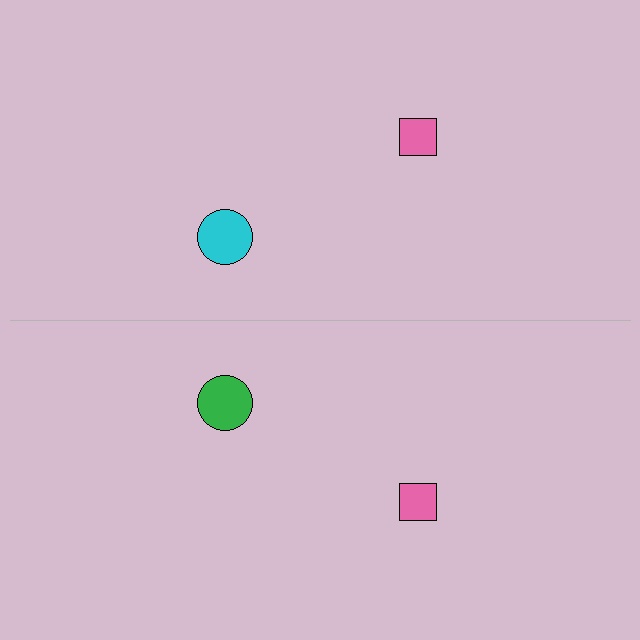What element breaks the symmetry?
The green circle on the bottom side breaks the symmetry — its mirror counterpart is cyan.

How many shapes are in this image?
There are 4 shapes in this image.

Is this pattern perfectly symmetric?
No, the pattern is not perfectly symmetric. The green circle on the bottom side breaks the symmetry — its mirror counterpart is cyan.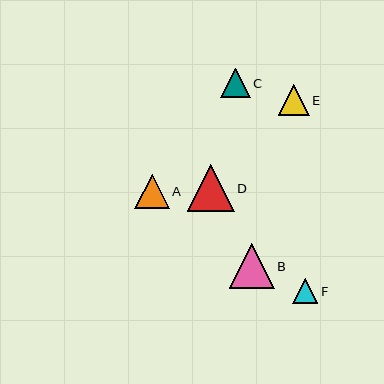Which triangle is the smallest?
Triangle F is the smallest with a size of approximately 25 pixels.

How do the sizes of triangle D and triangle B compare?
Triangle D and triangle B are approximately the same size.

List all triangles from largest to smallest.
From largest to smallest: D, B, A, E, C, F.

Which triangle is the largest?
Triangle D is the largest with a size of approximately 47 pixels.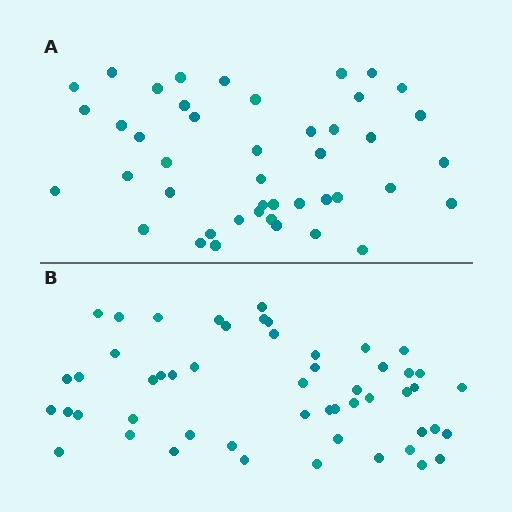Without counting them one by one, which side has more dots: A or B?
Region B (the bottom region) has more dots.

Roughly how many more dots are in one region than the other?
Region B has roughly 8 or so more dots than region A.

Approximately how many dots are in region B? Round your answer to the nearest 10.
About 50 dots. (The exact count is 52, which rounds to 50.)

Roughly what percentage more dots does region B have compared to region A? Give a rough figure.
About 20% more.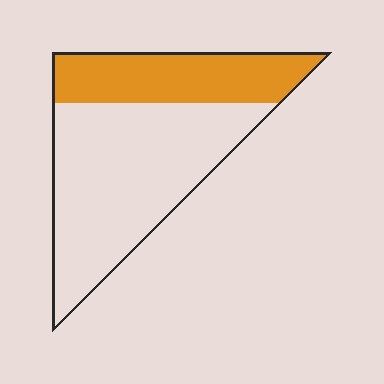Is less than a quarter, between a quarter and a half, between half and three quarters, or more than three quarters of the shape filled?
Between a quarter and a half.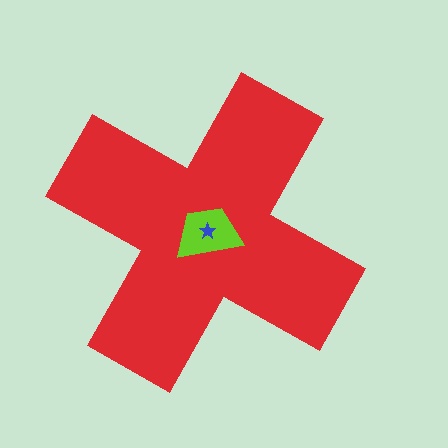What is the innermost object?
The blue star.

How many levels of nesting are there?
3.